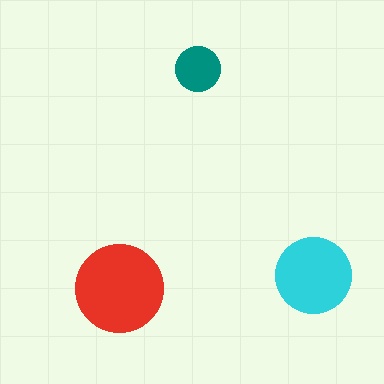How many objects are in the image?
There are 3 objects in the image.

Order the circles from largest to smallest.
the red one, the cyan one, the teal one.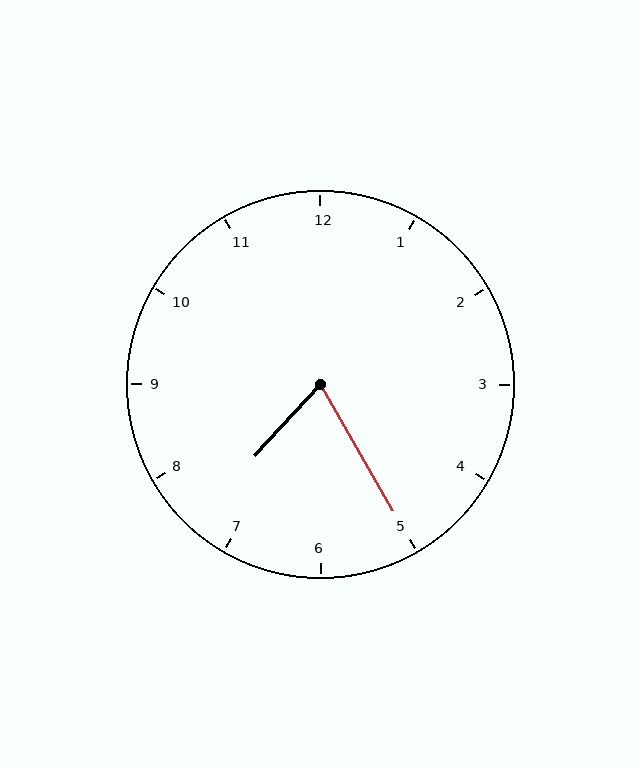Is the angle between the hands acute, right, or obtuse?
It is acute.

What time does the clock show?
7:25.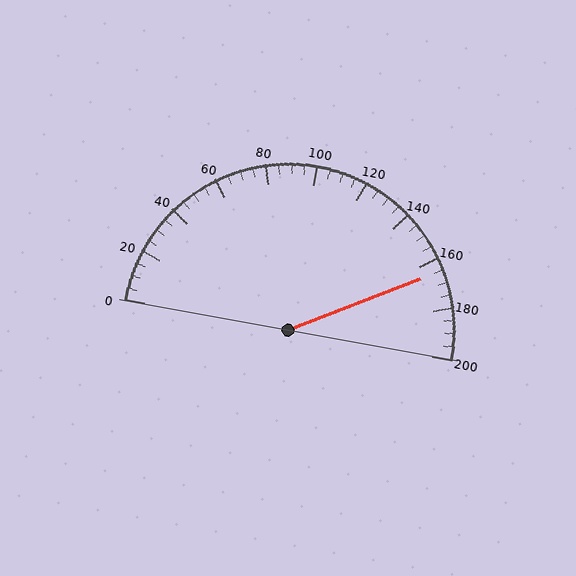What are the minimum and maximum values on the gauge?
The gauge ranges from 0 to 200.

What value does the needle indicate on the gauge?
The needle indicates approximately 165.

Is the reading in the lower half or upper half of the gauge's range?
The reading is in the upper half of the range (0 to 200).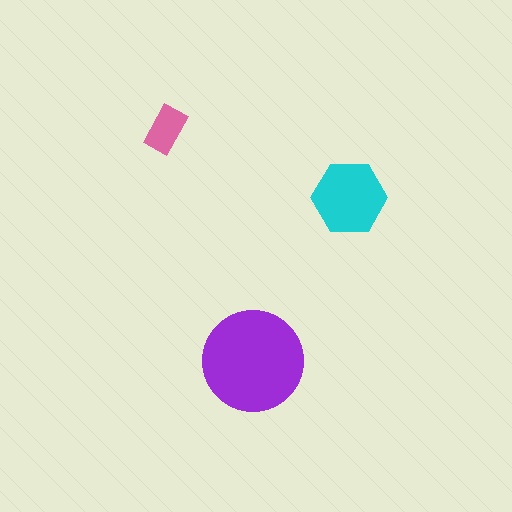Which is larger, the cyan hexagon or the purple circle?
The purple circle.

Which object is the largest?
The purple circle.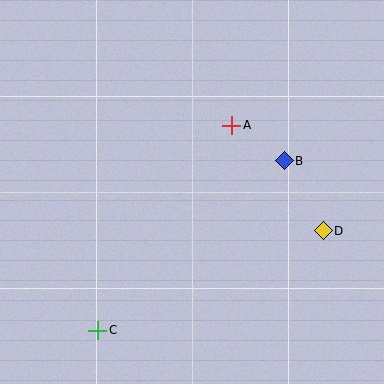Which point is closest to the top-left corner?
Point A is closest to the top-left corner.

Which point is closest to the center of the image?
Point A at (232, 125) is closest to the center.